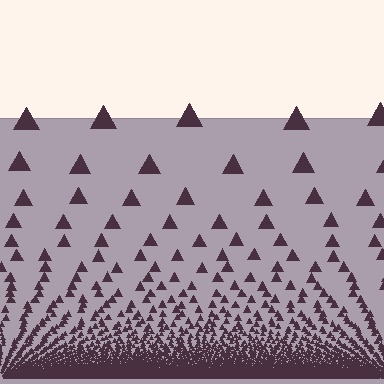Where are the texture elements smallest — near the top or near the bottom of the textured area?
Near the bottom.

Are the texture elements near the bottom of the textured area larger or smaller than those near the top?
Smaller. The gradient is inverted — elements near the bottom are smaller and denser.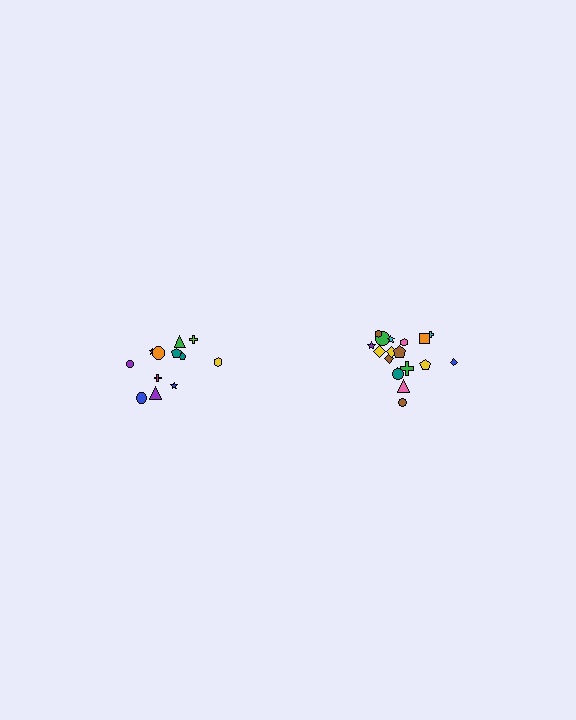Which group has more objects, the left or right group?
The right group.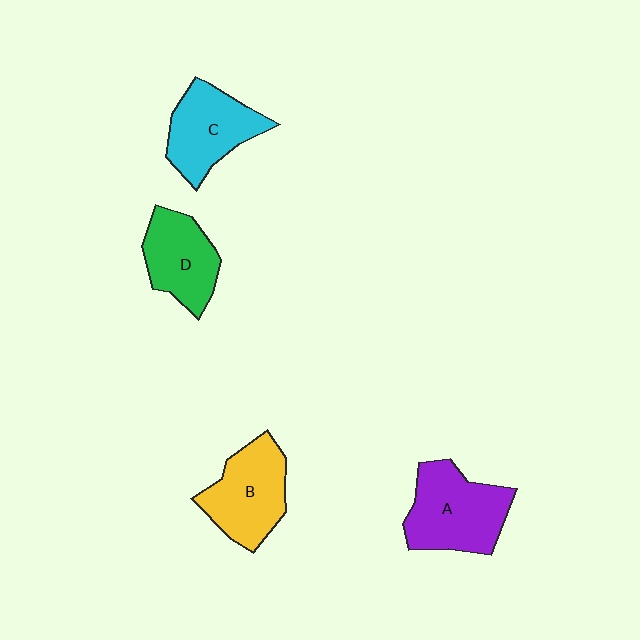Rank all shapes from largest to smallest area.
From largest to smallest: A (purple), B (yellow), C (cyan), D (green).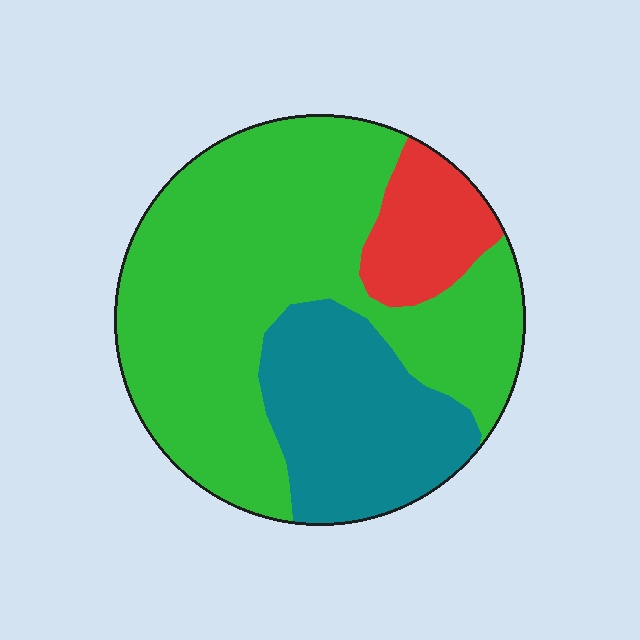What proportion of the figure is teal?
Teal covers roughly 25% of the figure.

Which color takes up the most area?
Green, at roughly 65%.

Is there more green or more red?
Green.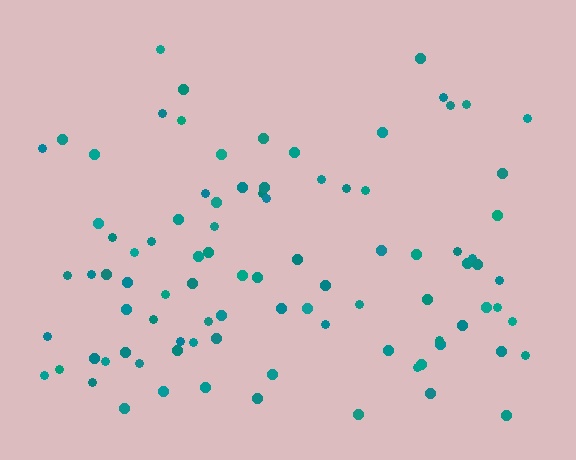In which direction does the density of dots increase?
From top to bottom, with the bottom side densest.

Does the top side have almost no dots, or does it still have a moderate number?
Still a moderate number, just noticeably fewer than the bottom.